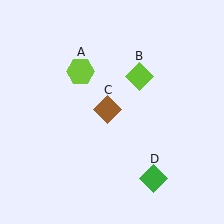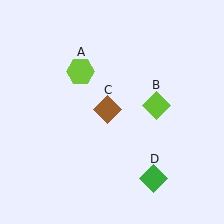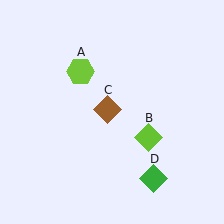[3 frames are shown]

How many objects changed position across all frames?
1 object changed position: lime diamond (object B).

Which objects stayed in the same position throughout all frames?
Lime hexagon (object A) and brown diamond (object C) and green diamond (object D) remained stationary.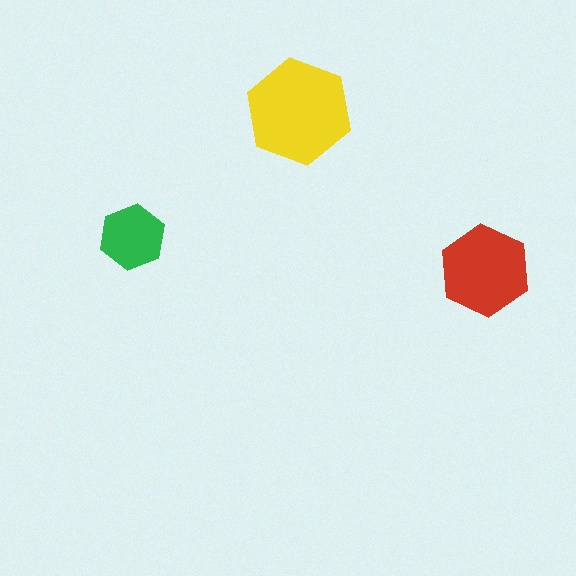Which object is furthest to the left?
The green hexagon is leftmost.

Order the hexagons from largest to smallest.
the yellow one, the red one, the green one.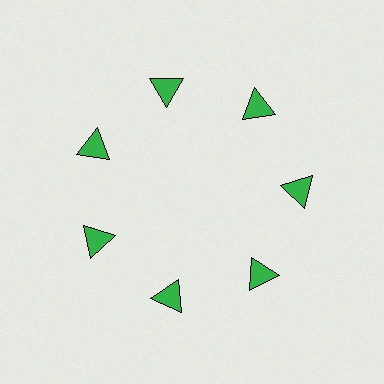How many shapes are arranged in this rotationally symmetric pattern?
There are 7 shapes, arranged in 7 groups of 1.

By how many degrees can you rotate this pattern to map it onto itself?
The pattern maps onto itself every 51 degrees of rotation.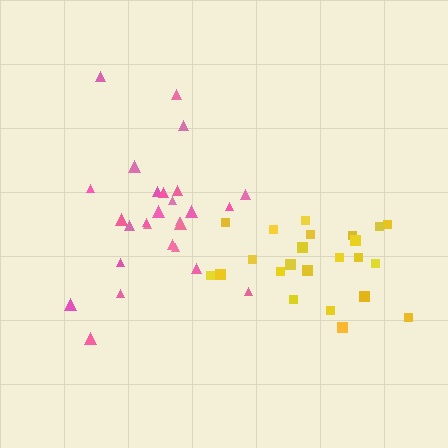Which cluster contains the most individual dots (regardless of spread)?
Pink (27).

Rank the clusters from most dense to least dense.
yellow, pink.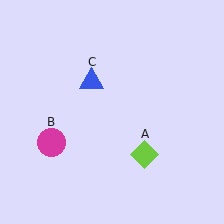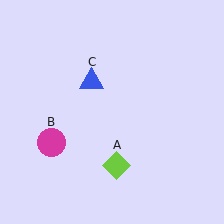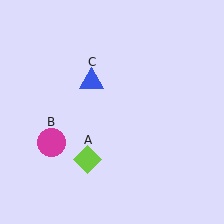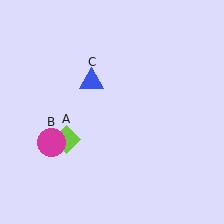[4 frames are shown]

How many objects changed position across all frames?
1 object changed position: lime diamond (object A).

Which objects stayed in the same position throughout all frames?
Magenta circle (object B) and blue triangle (object C) remained stationary.